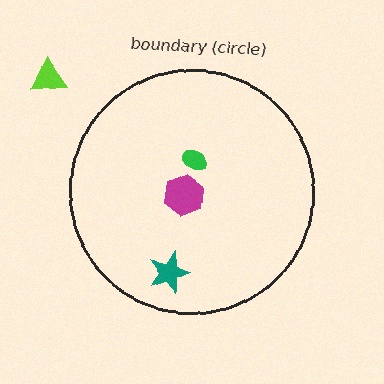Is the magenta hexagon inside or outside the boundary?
Inside.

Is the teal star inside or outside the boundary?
Inside.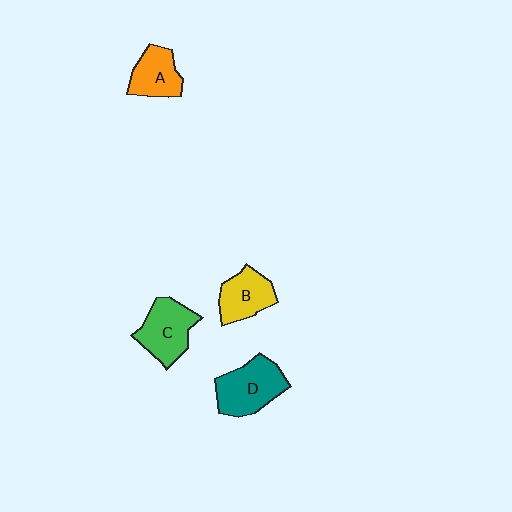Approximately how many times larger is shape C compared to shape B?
Approximately 1.2 times.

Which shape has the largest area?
Shape D (teal).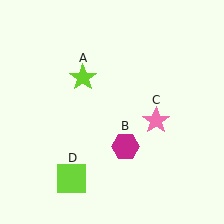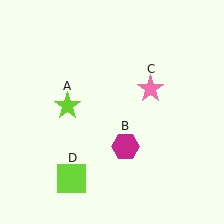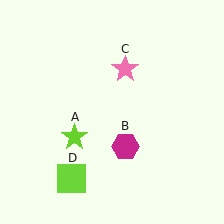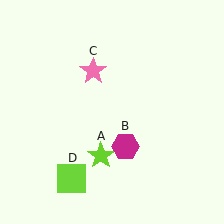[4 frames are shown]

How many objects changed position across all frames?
2 objects changed position: lime star (object A), pink star (object C).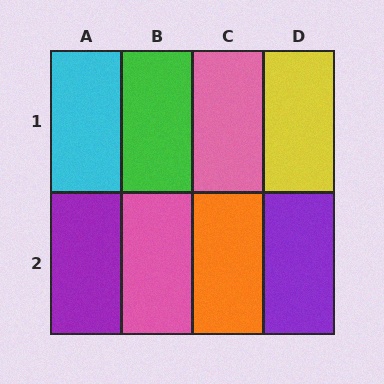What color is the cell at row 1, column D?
Yellow.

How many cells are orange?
1 cell is orange.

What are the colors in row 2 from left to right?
Purple, pink, orange, purple.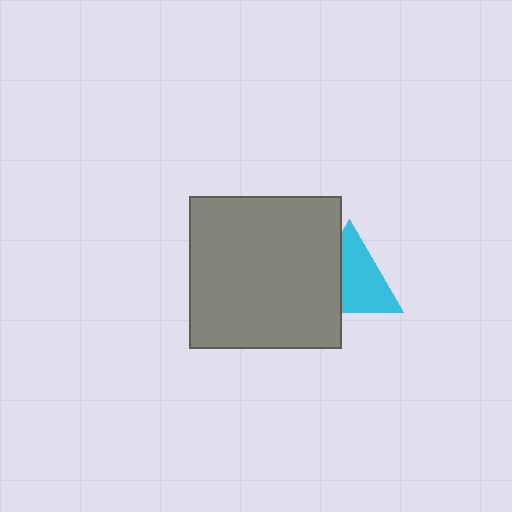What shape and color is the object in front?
The object in front is a gray square.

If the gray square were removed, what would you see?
You would see the complete cyan triangle.